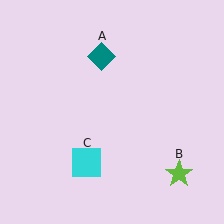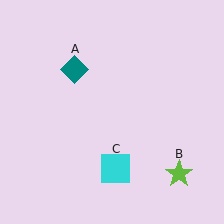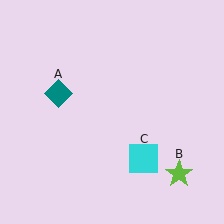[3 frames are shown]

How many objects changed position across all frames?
2 objects changed position: teal diamond (object A), cyan square (object C).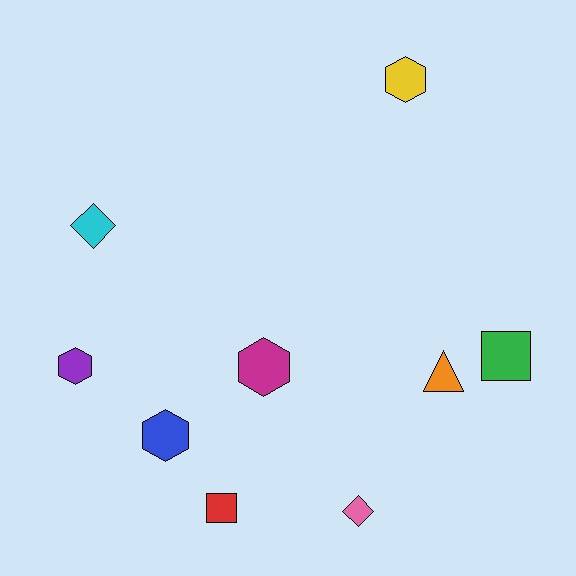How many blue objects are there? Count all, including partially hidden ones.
There is 1 blue object.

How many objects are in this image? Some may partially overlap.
There are 9 objects.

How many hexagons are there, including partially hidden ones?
There are 4 hexagons.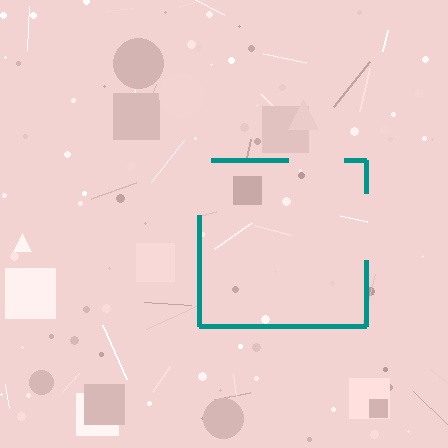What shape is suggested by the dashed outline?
The dashed outline suggests a square.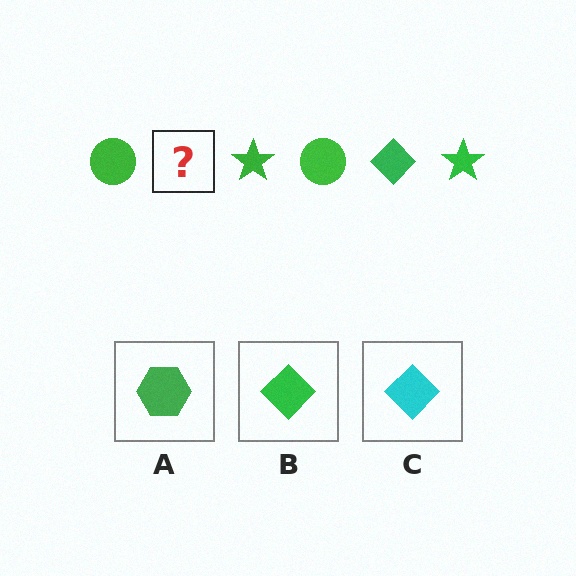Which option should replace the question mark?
Option B.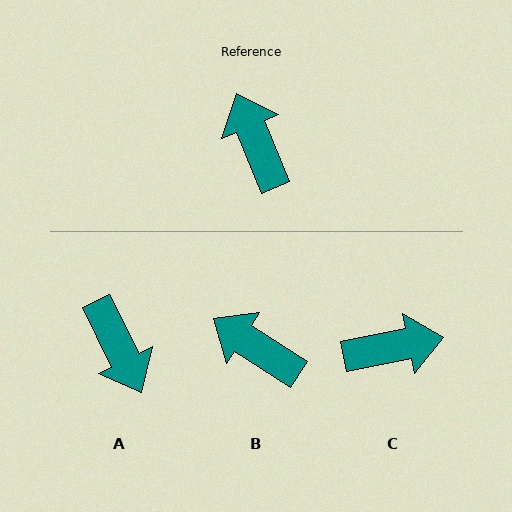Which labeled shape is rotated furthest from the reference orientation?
A, about 176 degrees away.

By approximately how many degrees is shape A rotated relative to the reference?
Approximately 176 degrees clockwise.